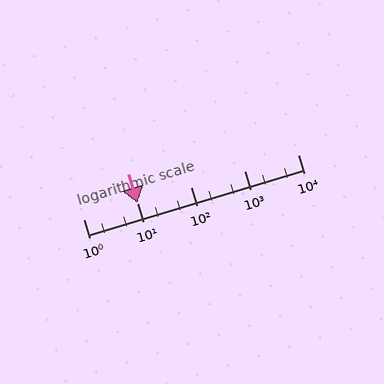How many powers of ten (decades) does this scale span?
The scale spans 4 decades, from 1 to 10000.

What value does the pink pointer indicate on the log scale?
The pointer indicates approximately 10.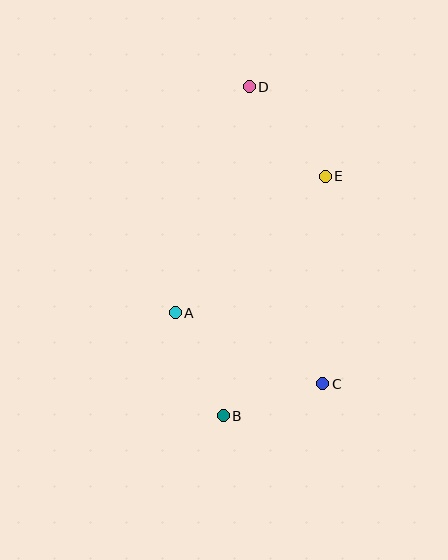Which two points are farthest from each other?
Points B and D are farthest from each other.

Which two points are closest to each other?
Points B and C are closest to each other.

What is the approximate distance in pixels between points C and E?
The distance between C and E is approximately 207 pixels.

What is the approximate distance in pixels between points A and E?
The distance between A and E is approximately 203 pixels.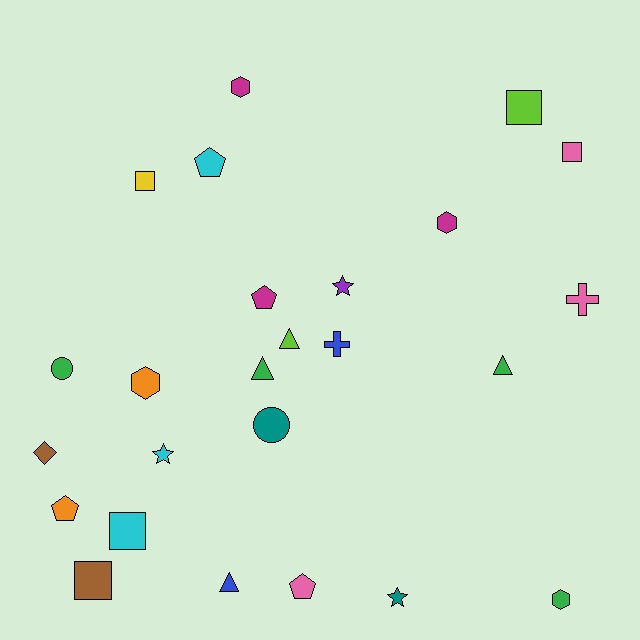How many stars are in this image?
There are 3 stars.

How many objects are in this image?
There are 25 objects.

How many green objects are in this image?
There are 4 green objects.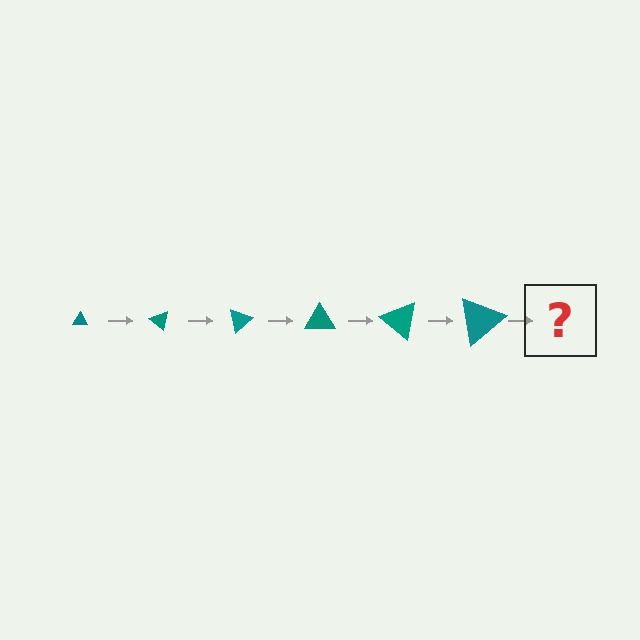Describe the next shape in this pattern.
It should be a triangle, larger than the previous one and rotated 240 degrees from the start.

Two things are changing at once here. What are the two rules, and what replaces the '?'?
The two rules are that the triangle grows larger each step and it rotates 40 degrees each step. The '?' should be a triangle, larger than the previous one and rotated 240 degrees from the start.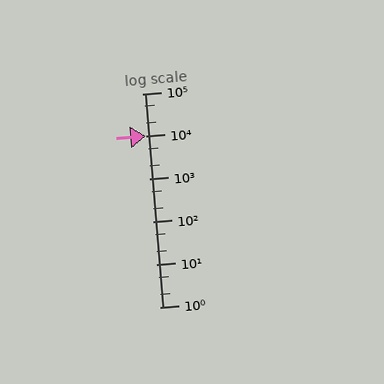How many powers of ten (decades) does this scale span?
The scale spans 5 decades, from 1 to 100000.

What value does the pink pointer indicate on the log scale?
The pointer indicates approximately 10000.